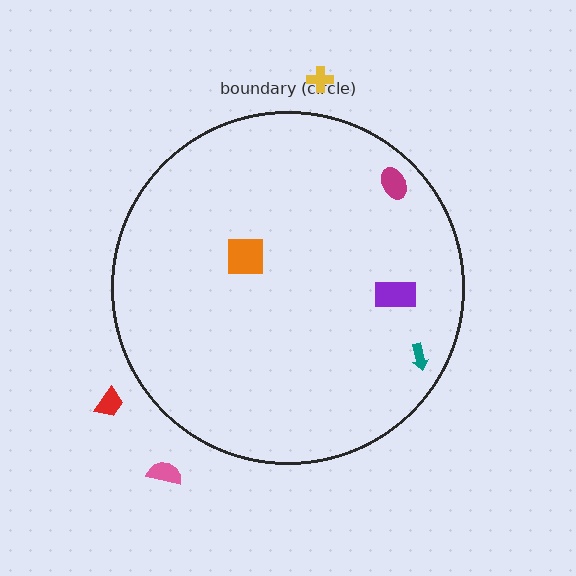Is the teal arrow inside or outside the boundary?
Inside.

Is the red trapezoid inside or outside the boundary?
Outside.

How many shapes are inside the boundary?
4 inside, 3 outside.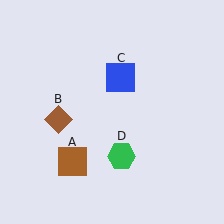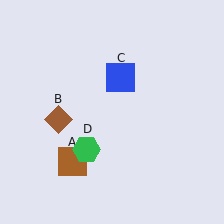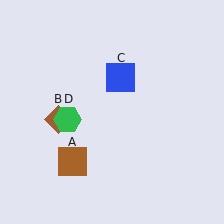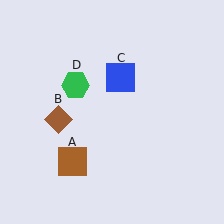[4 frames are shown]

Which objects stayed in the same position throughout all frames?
Brown square (object A) and brown diamond (object B) and blue square (object C) remained stationary.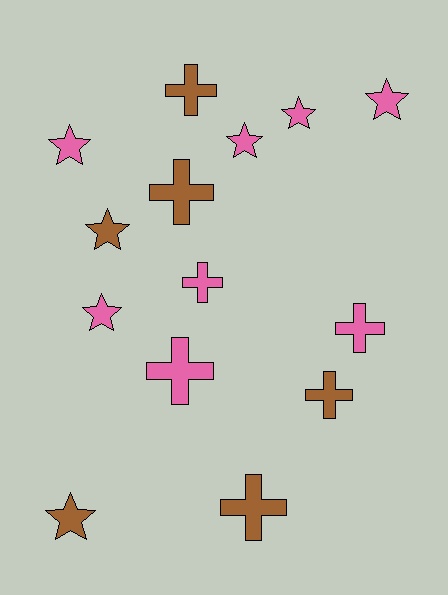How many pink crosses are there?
There are 3 pink crosses.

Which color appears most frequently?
Pink, with 8 objects.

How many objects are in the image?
There are 14 objects.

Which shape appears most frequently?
Star, with 7 objects.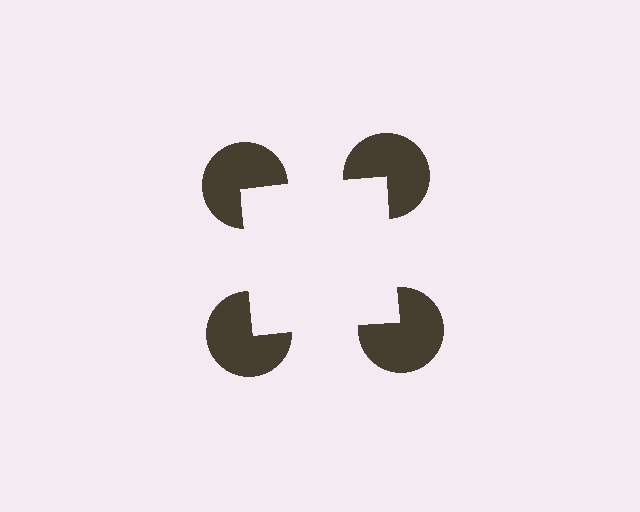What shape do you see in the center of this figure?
An illusory square — its edges are inferred from the aligned wedge cuts in the pac-man discs, not physically drawn.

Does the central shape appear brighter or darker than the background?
It typically appears slightly brighter than the background, even though no actual brightness change is drawn.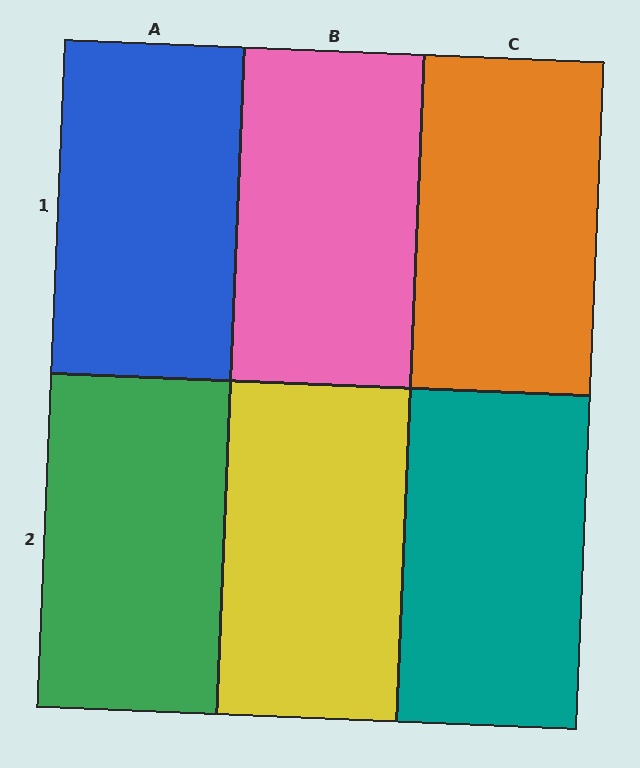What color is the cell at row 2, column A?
Green.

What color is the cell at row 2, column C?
Teal.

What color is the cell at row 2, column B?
Yellow.